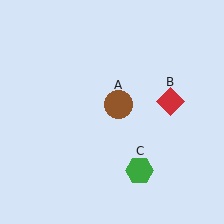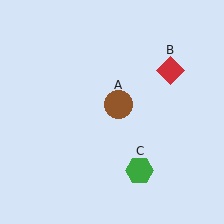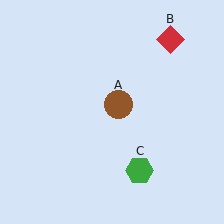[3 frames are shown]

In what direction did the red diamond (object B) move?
The red diamond (object B) moved up.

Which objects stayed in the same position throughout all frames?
Brown circle (object A) and green hexagon (object C) remained stationary.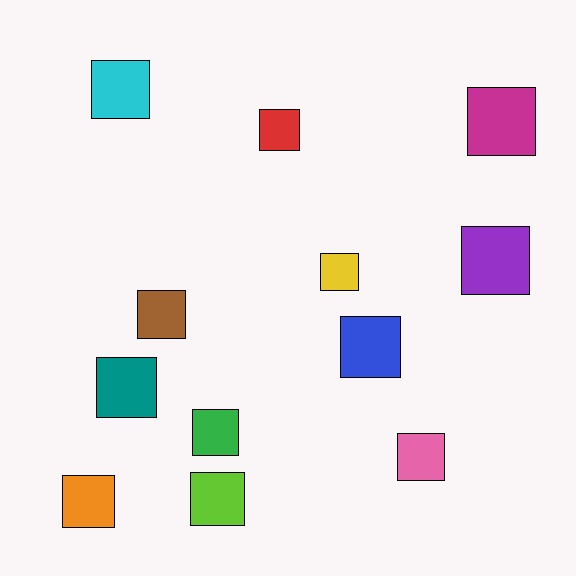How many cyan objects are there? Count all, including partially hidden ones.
There is 1 cyan object.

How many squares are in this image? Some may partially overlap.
There are 12 squares.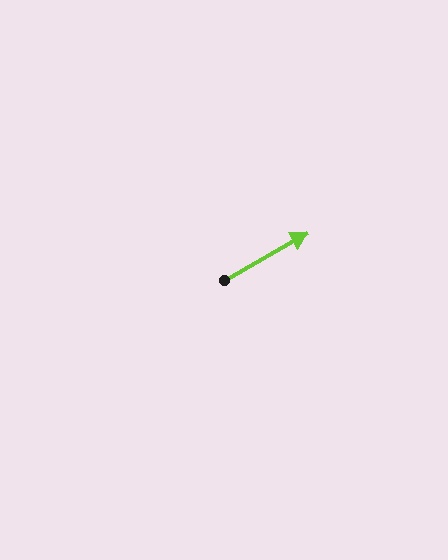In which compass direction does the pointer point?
Northeast.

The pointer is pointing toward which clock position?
Roughly 2 o'clock.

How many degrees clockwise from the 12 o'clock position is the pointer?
Approximately 61 degrees.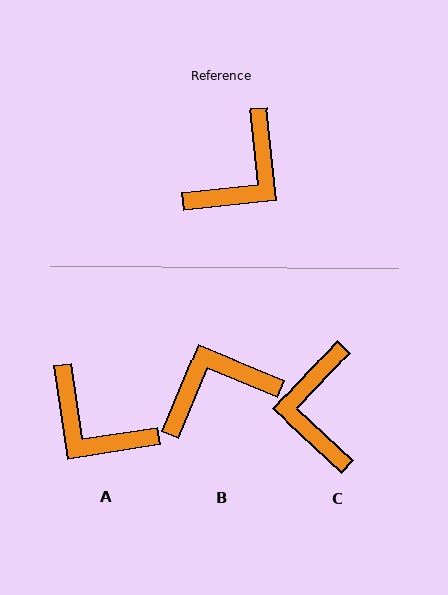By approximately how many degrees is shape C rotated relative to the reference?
Approximately 139 degrees clockwise.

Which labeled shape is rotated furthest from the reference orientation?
B, about 152 degrees away.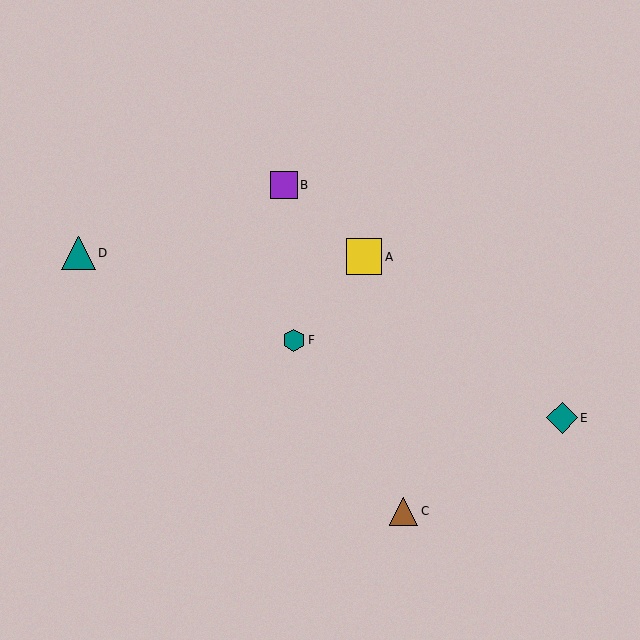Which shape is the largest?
The yellow square (labeled A) is the largest.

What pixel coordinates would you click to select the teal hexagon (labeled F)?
Click at (294, 340) to select the teal hexagon F.